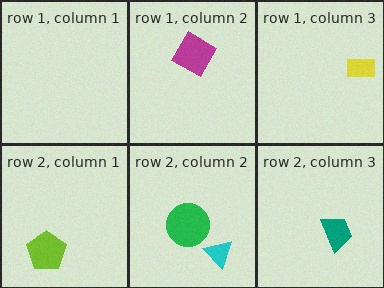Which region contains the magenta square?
The row 1, column 2 region.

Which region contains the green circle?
The row 2, column 2 region.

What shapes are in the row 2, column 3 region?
The teal trapezoid.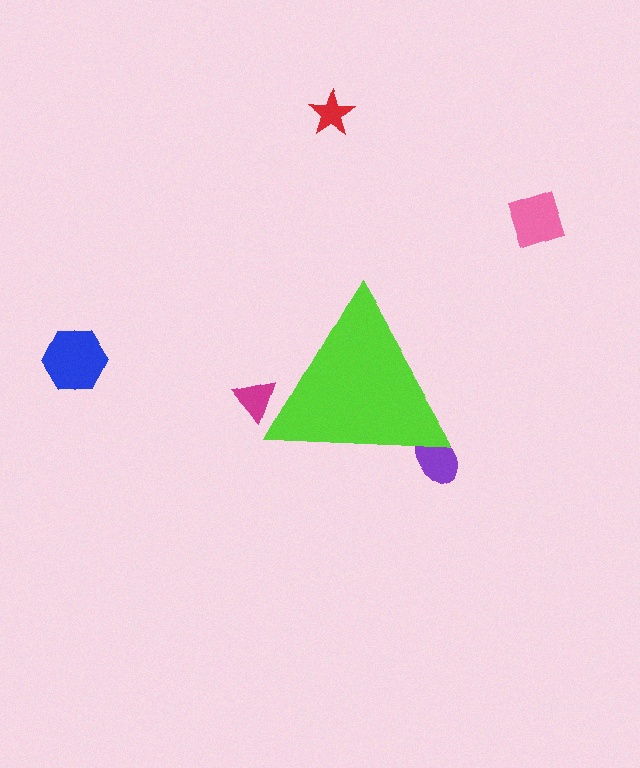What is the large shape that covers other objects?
A lime triangle.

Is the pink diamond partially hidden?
No, the pink diamond is fully visible.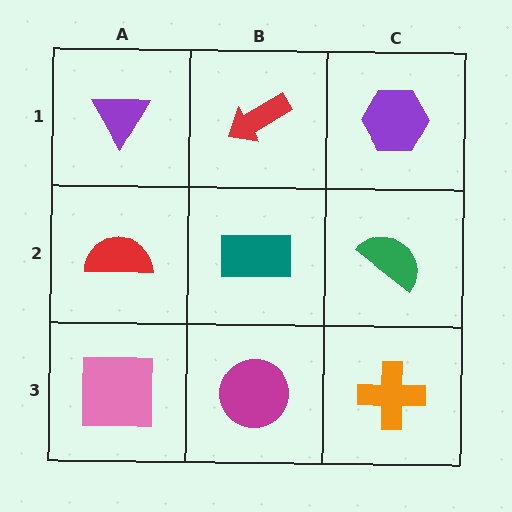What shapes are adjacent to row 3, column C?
A green semicircle (row 2, column C), a magenta circle (row 3, column B).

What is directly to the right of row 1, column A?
A red arrow.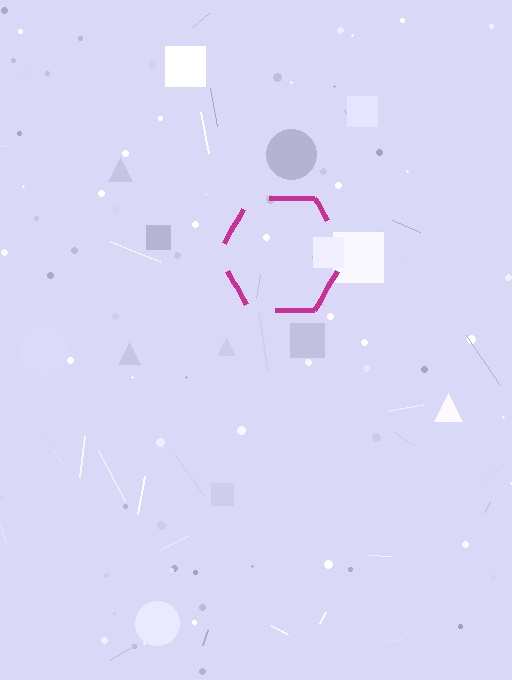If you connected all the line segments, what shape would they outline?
They would outline a hexagon.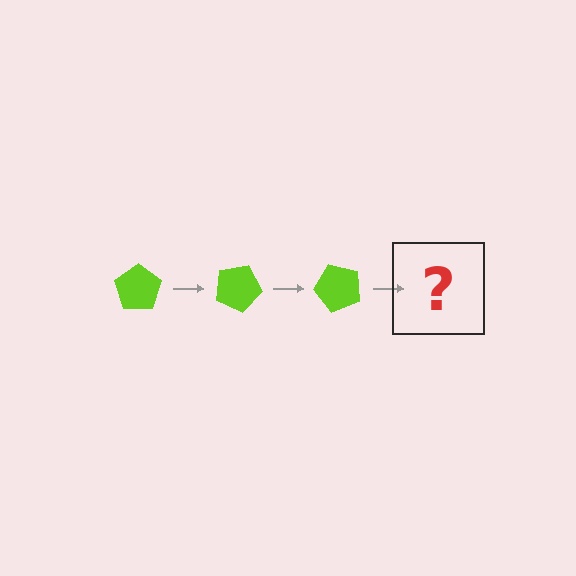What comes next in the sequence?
The next element should be a lime pentagon rotated 75 degrees.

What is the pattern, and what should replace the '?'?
The pattern is that the pentagon rotates 25 degrees each step. The '?' should be a lime pentagon rotated 75 degrees.